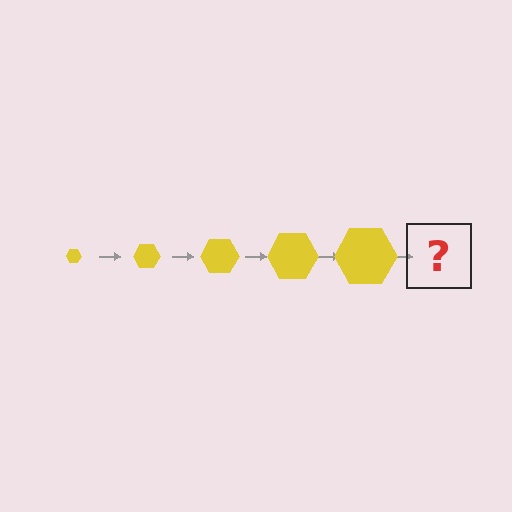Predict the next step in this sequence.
The next step is a yellow hexagon, larger than the previous one.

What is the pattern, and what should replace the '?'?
The pattern is that the hexagon gets progressively larger each step. The '?' should be a yellow hexagon, larger than the previous one.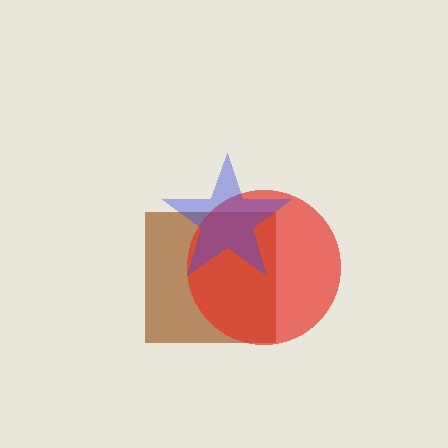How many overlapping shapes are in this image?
There are 3 overlapping shapes in the image.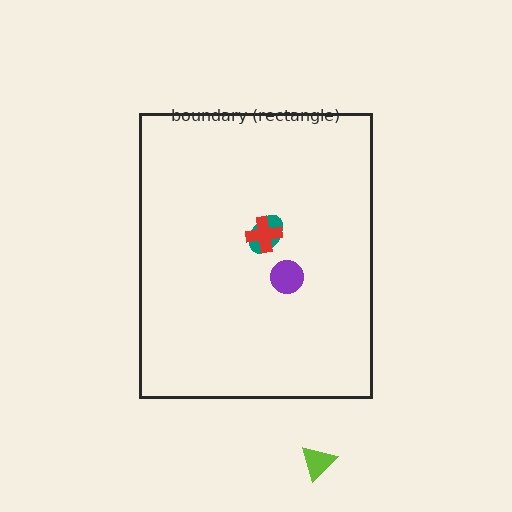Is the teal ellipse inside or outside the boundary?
Inside.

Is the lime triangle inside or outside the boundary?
Outside.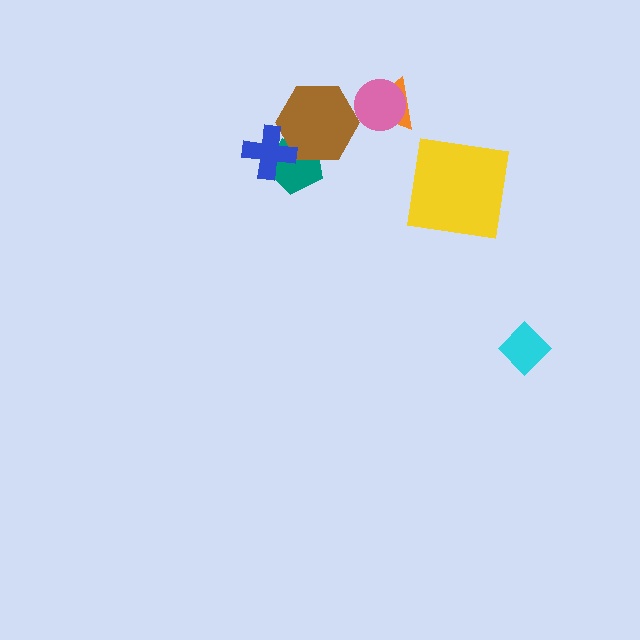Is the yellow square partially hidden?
No, no other shape covers it.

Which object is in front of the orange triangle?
The pink circle is in front of the orange triangle.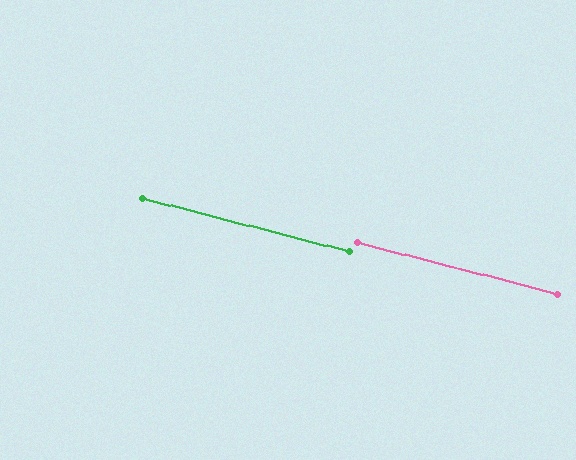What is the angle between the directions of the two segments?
Approximately 0 degrees.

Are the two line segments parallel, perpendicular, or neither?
Parallel — their directions differ by only 0.2°.